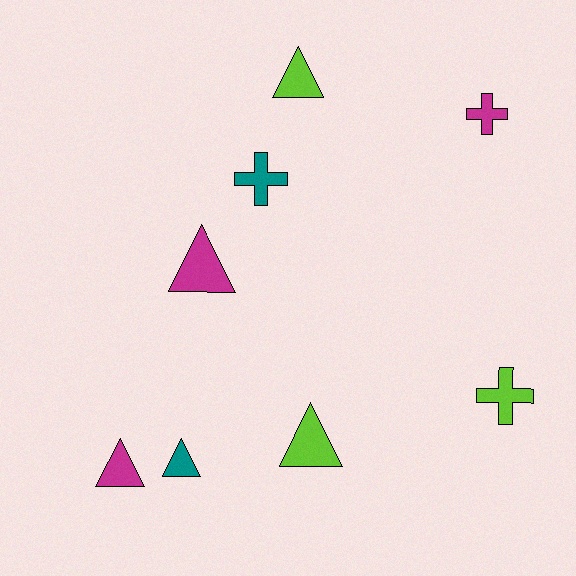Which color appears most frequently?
Magenta, with 3 objects.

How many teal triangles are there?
There is 1 teal triangle.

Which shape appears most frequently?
Triangle, with 5 objects.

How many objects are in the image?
There are 8 objects.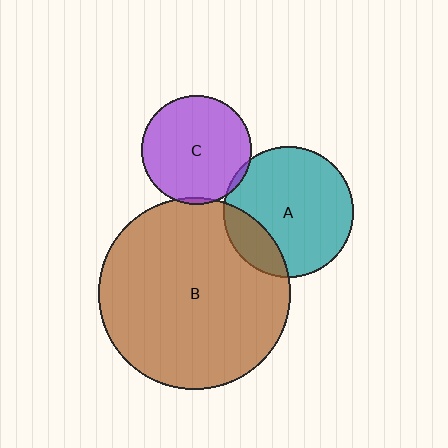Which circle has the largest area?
Circle B (brown).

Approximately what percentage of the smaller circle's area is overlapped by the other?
Approximately 20%.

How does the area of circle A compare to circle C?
Approximately 1.4 times.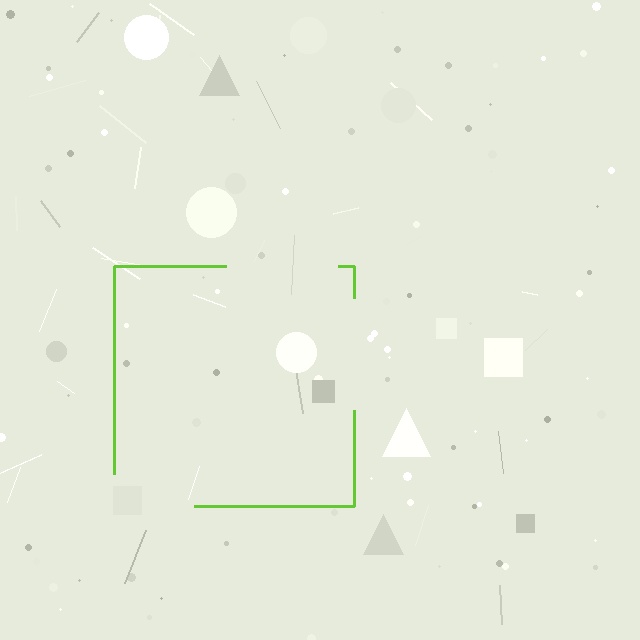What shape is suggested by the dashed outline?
The dashed outline suggests a square.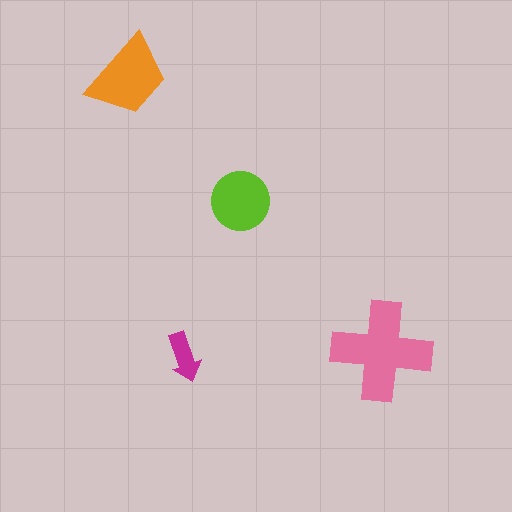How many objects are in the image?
There are 4 objects in the image.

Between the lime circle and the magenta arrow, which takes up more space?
The lime circle.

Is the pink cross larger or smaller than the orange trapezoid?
Larger.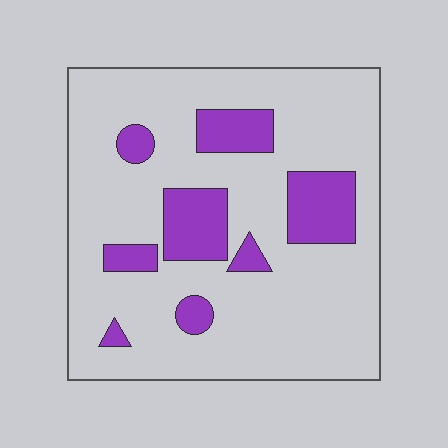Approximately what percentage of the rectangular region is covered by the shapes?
Approximately 20%.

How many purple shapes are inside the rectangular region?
8.